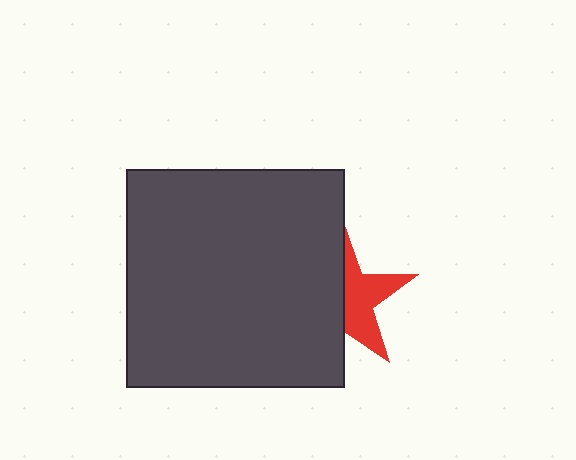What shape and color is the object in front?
The object in front is a dark gray square.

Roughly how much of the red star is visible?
About half of it is visible (roughly 46%).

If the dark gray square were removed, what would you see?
You would see the complete red star.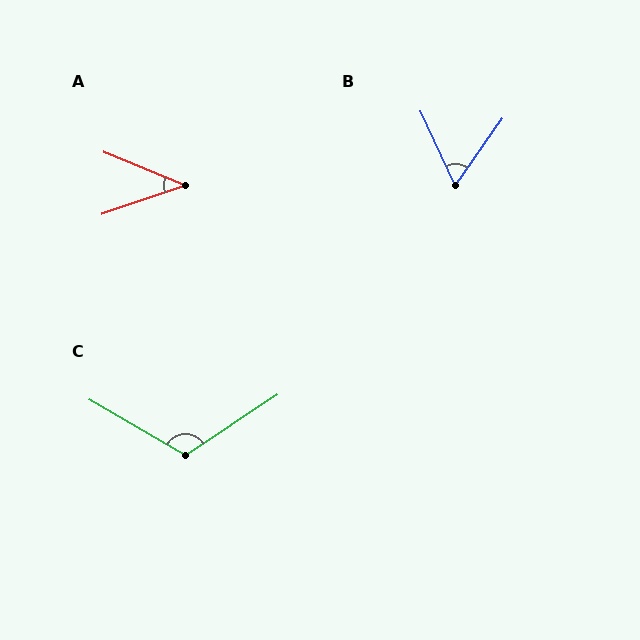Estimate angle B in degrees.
Approximately 59 degrees.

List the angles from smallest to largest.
A (41°), B (59°), C (116°).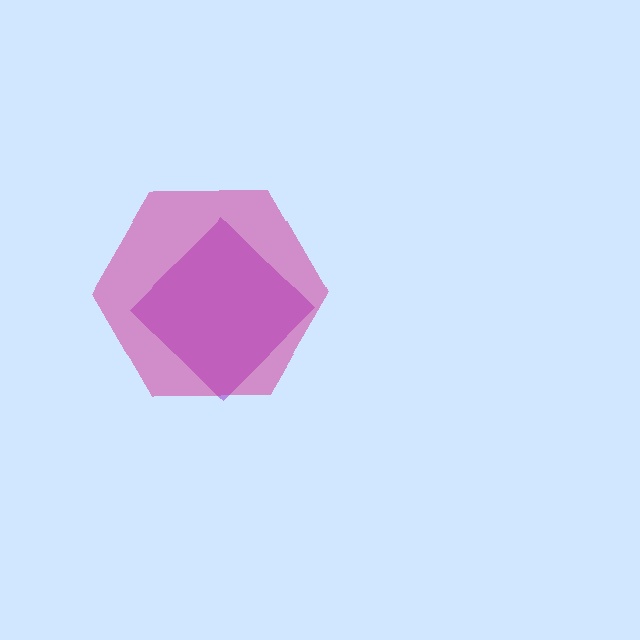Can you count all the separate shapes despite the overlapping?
Yes, there are 2 separate shapes.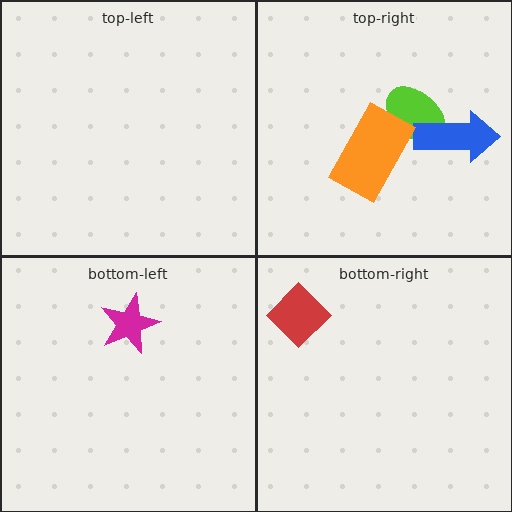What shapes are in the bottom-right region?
The red diamond.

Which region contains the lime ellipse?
The top-right region.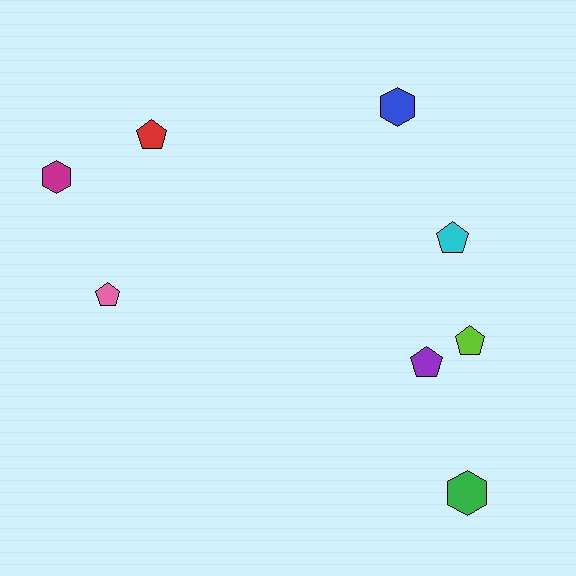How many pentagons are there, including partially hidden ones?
There are 5 pentagons.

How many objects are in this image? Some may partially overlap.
There are 8 objects.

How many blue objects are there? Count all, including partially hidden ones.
There is 1 blue object.